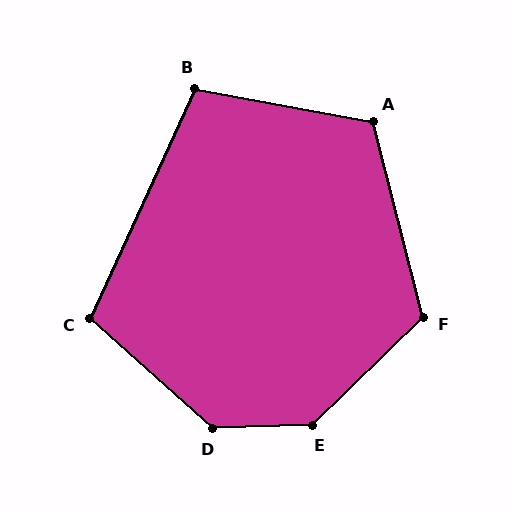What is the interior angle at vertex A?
Approximately 115 degrees (obtuse).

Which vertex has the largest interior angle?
E, at approximately 138 degrees.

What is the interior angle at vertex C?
Approximately 107 degrees (obtuse).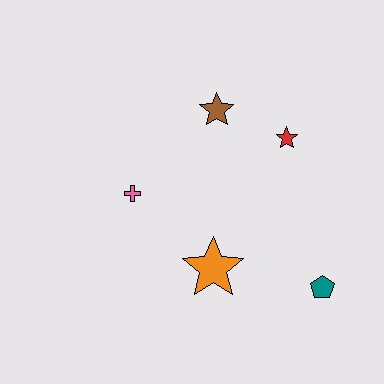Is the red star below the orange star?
No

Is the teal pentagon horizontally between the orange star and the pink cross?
No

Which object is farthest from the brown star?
The teal pentagon is farthest from the brown star.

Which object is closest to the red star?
The brown star is closest to the red star.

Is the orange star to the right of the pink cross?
Yes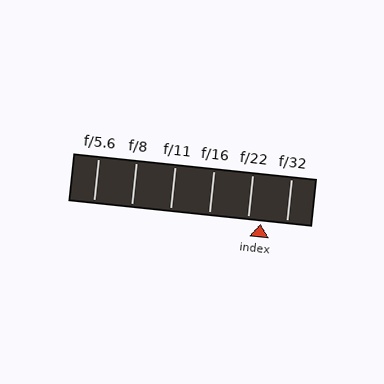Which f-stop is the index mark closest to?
The index mark is closest to f/22.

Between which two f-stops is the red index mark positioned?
The index mark is between f/22 and f/32.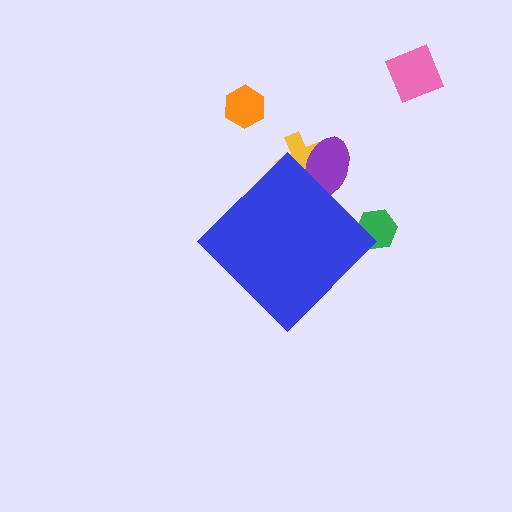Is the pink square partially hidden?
No, the pink square is fully visible.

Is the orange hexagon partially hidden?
No, the orange hexagon is fully visible.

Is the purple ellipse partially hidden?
Yes, the purple ellipse is partially hidden behind the blue diamond.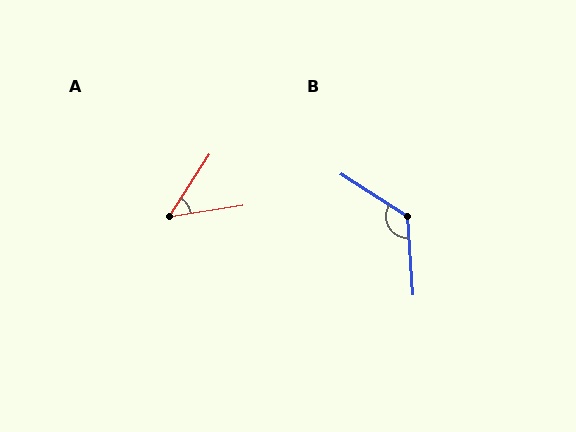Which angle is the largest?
B, at approximately 126 degrees.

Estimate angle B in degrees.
Approximately 126 degrees.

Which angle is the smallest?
A, at approximately 48 degrees.